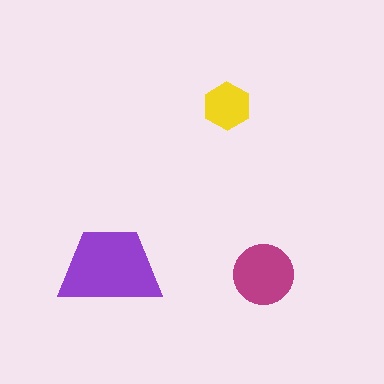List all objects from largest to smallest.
The purple trapezoid, the magenta circle, the yellow hexagon.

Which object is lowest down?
The magenta circle is bottommost.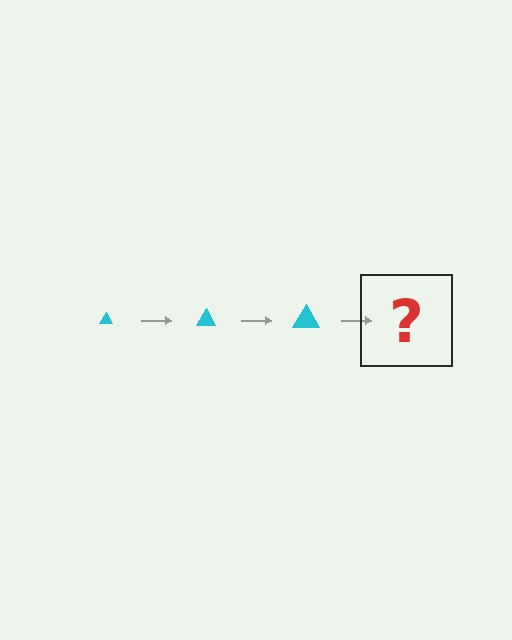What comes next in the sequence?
The next element should be a cyan triangle, larger than the previous one.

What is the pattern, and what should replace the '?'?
The pattern is that the triangle gets progressively larger each step. The '?' should be a cyan triangle, larger than the previous one.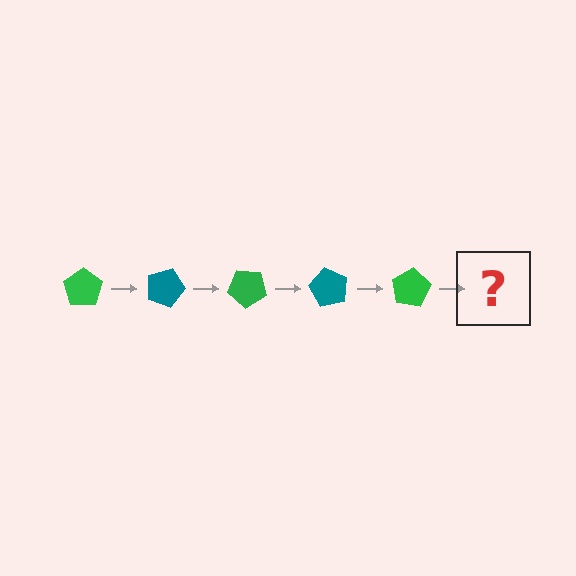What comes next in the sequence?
The next element should be a teal pentagon, rotated 100 degrees from the start.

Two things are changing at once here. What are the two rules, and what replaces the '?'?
The two rules are that it rotates 20 degrees each step and the color cycles through green and teal. The '?' should be a teal pentagon, rotated 100 degrees from the start.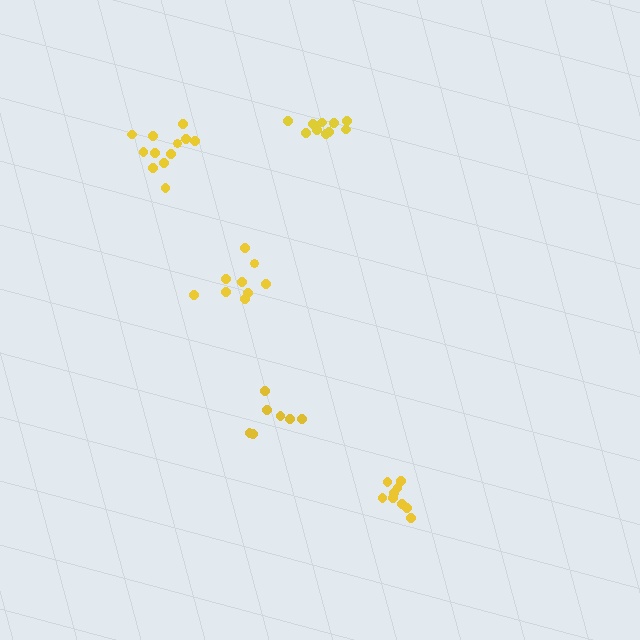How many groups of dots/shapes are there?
There are 5 groups.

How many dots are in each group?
Group 1: 12 dots, Group 2: 9 dots, Group 3: 7 dots, Group 4: 9 dots, Group 5: 11 dots (48 total).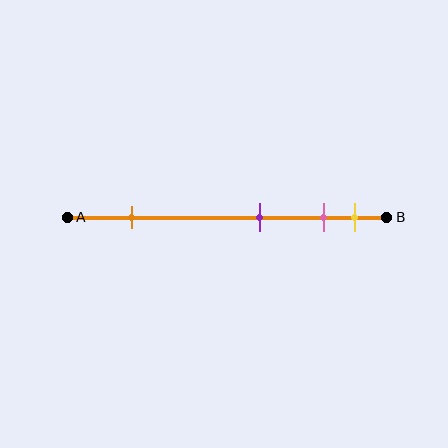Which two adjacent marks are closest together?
The pink and yellow marks are the closest adjacent pair.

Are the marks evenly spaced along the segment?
No, the marks are not evenly spaced.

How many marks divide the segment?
There are 4 marks dividing the segment.